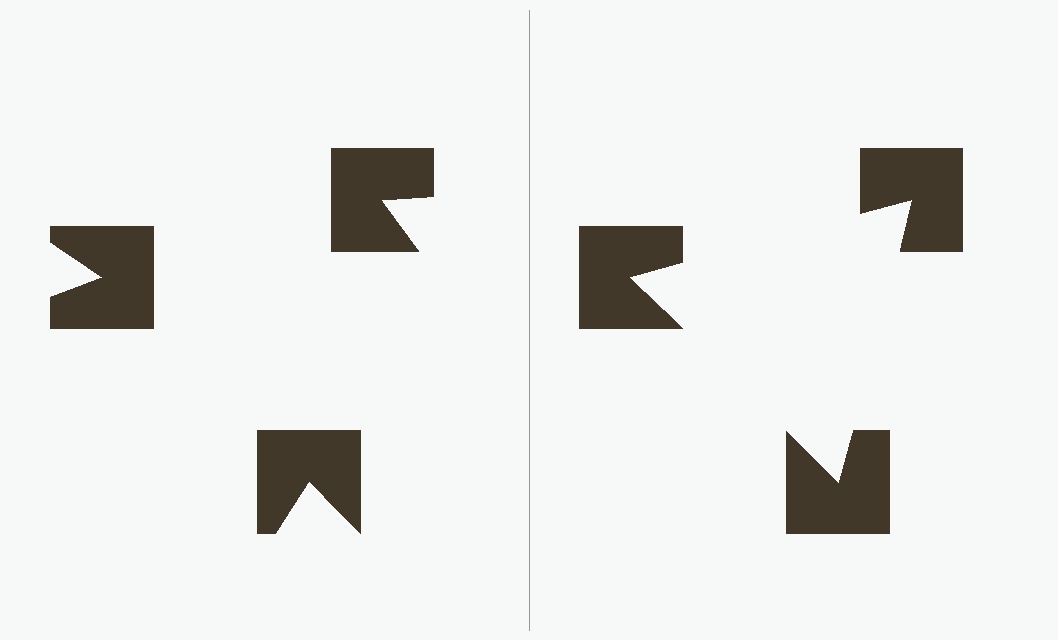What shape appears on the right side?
An illusory triangle.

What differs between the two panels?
The notched squares are positioned identically on both sides; only the wedge orientations differ. On the right they align to a triangle; on the left they are misaligned.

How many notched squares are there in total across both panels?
6 — 3 on each side.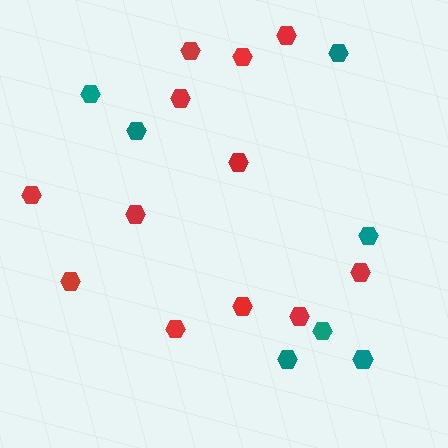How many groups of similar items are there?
There are 2 groups: one group of teal hexagons (7) and one group of red hexagons (12).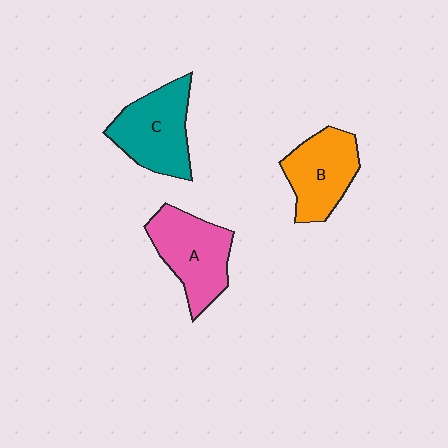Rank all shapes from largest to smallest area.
From largest to smallest: C (teal), A (pink), B (orange).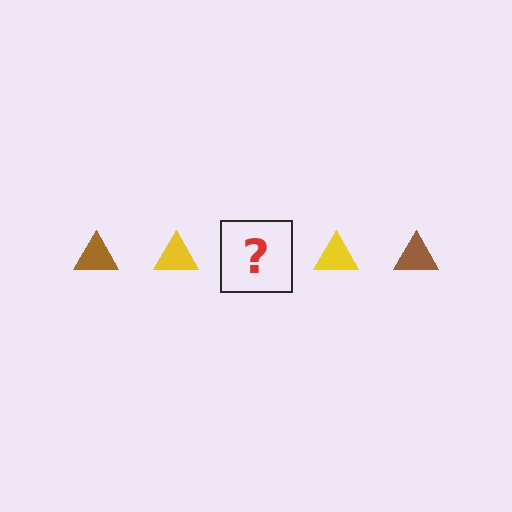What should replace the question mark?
The question mark should be replaced with a brown triangle.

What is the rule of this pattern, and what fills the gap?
The rule is that the pattern cycles through brown, yellow triangles. The gap should be filled with a brown triangle.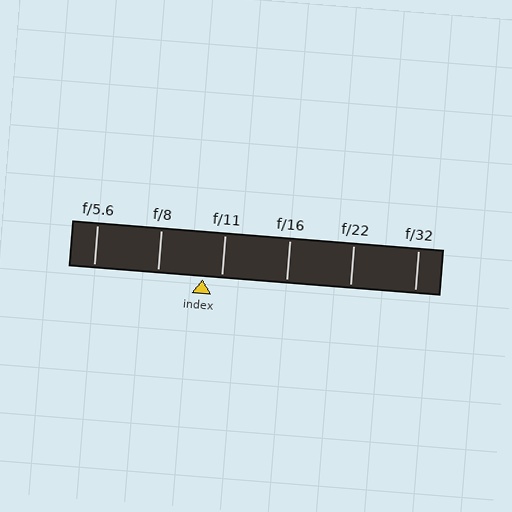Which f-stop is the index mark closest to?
The index mark is closest to f/11.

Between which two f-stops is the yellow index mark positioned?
The index mark is between f/8 and f/11.